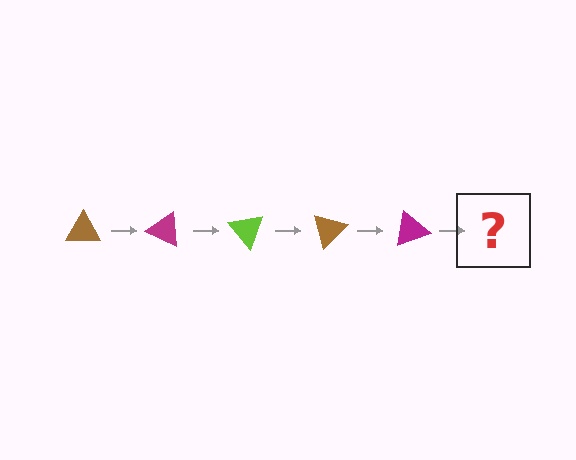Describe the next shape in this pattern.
It should be a lime triangle, rotated 125 degrees from the start.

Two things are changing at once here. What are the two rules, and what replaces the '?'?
The two rules are that it rotates 25 degrees each step and the color cycles through brown, magenta, and lime. The '?' should be a lime triangle, rotated 125 degrees from the start.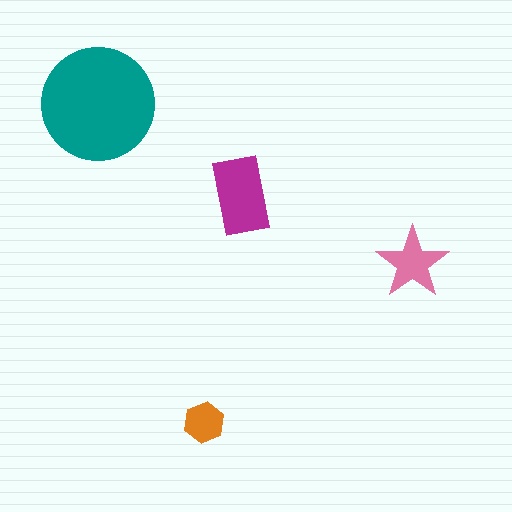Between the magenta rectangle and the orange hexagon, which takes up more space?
The magenta rectangle.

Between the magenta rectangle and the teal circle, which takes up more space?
The teal circle.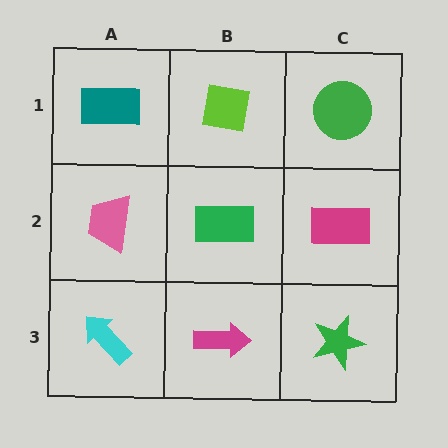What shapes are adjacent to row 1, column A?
A pink trapezoid (row 2, column A), a lime square (row 1, column B).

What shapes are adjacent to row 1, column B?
A green rectangle (row 2, column B), a teal rectangle (row 1, column A), a green circle (row 1, column C).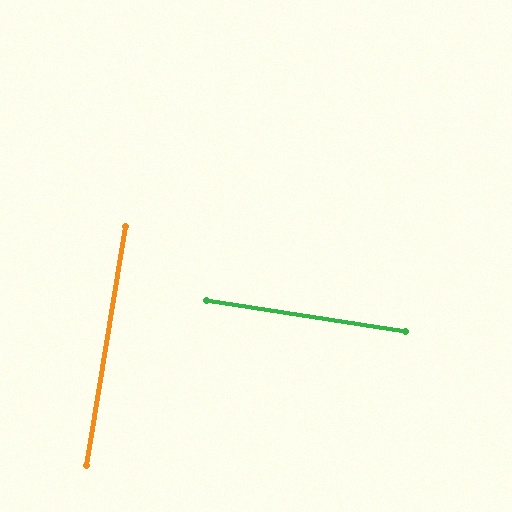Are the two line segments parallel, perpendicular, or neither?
Perpendicular — they meet at approximately 89°.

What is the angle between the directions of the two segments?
Approximately 89 degrees.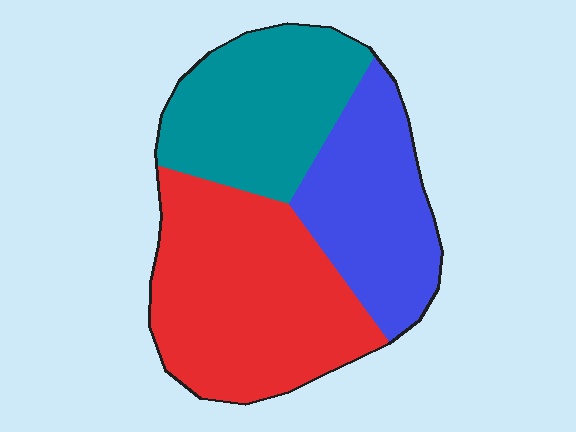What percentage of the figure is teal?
Teal covers around 30% of the figure.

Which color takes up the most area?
Red, at roughly 45%.